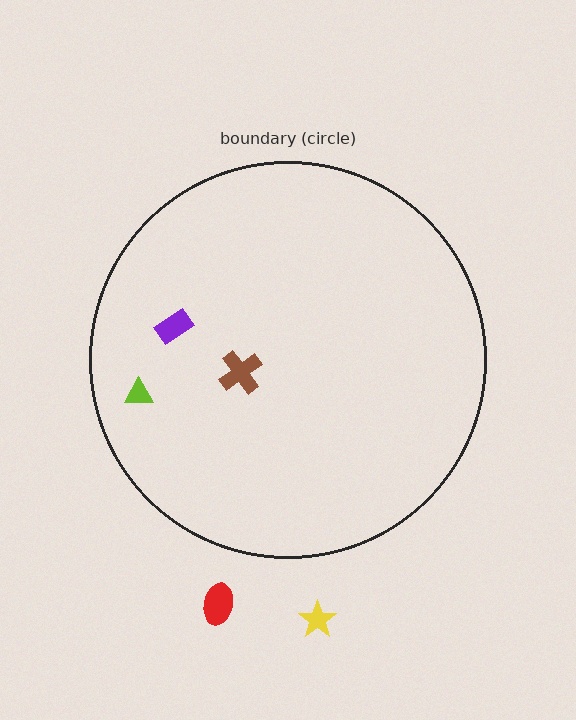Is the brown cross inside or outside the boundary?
Inside.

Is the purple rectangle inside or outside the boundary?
Inside.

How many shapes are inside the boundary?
3 inside, 2 outside.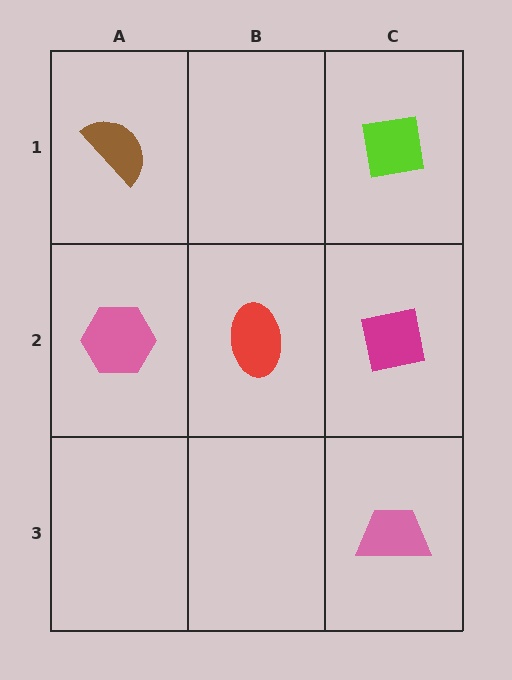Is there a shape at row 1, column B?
No, that cell is empty.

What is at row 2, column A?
A pink hexagon.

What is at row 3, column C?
A pink trapezoid.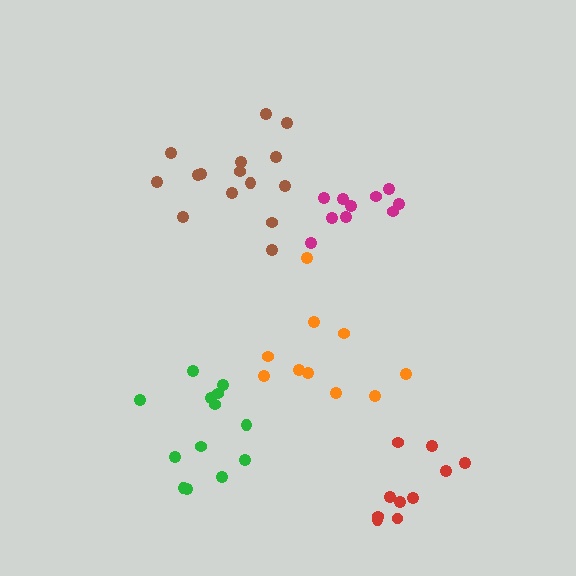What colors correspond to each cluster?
The clusters are colored: magenta, orange, red, green, brown.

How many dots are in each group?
Group 1: 10 dots, Group 2: 10 dots, Group 3: 10 dots, Group 4: 13 dots, Group 5: 15 dots (58 total).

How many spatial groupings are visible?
There are 5 spatial groupings.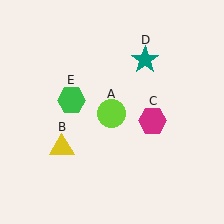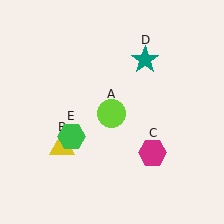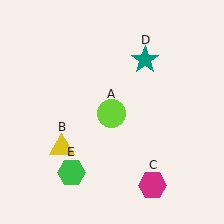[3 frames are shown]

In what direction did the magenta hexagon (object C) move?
The magenta hexagon (object C) moved down.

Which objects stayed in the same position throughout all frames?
Lime circle (object A) and yellow triangle (object B) and teal star (object D) remained stationary.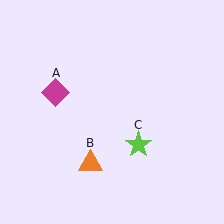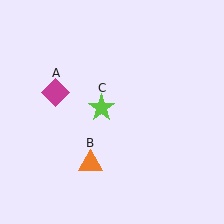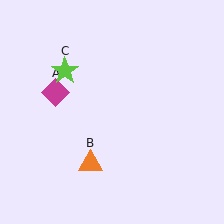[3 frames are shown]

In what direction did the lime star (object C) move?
The lime star (object C) moved up and to the left.